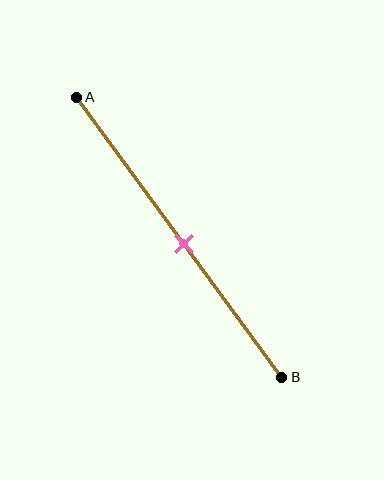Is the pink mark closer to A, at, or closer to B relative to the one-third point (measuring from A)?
The pink mark is closer to point B than the one-third point of segment AB.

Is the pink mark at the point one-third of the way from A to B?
No, the mark is at about 50% from A, not at the 33% one-third point.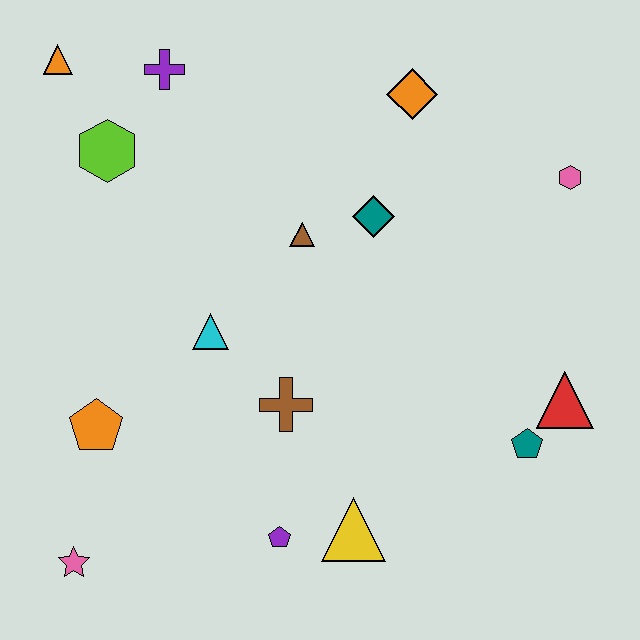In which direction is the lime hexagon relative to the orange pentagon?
The lime hexagon is above the orange pentagon.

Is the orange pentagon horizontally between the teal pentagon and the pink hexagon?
No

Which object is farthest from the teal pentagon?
The orange triangle is farthest from the teal pentagon.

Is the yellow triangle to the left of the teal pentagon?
Yes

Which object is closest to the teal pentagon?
The red triangle is closest to the teal pentagon.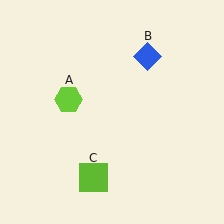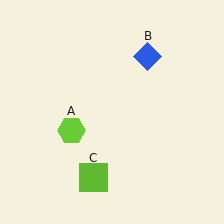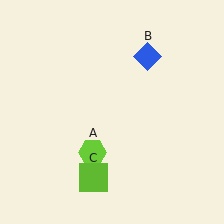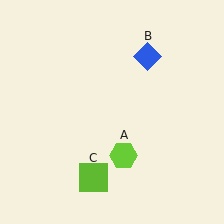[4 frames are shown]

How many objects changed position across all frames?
1 object changed position: lime hexagon (object A).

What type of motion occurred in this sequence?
The lime hexagon (object A) rotated counterclockwise around the center of the scene.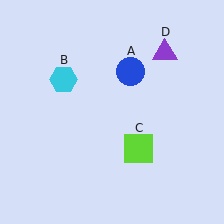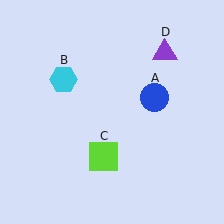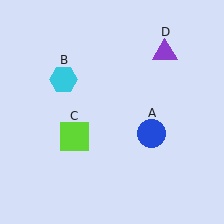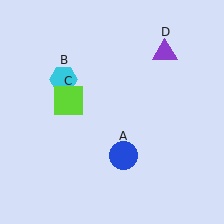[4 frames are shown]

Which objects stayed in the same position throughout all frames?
Cyan hexagon (object B) and purple triangle (object D) remained stationary.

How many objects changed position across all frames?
2 objects changed position: blue circle (object A), lime square (object C).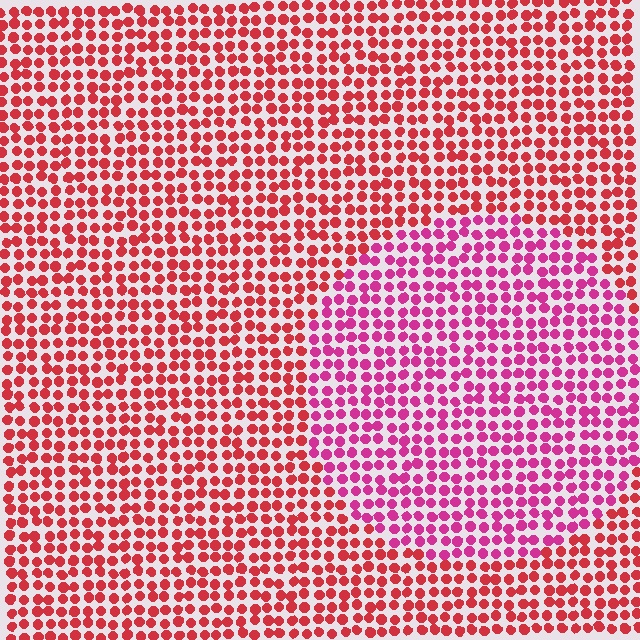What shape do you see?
I see a circle.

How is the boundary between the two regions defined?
The boundary is defined purely by a slight shift in hue (about 33 degrees). Spacing, size, and orientation are identical on both sides.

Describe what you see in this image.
The image is filled with small red elements in a uniform arrangement. A circle-shaped region is visible where the elements are tinted to a slightly different hue, forming a subtle color boundary.